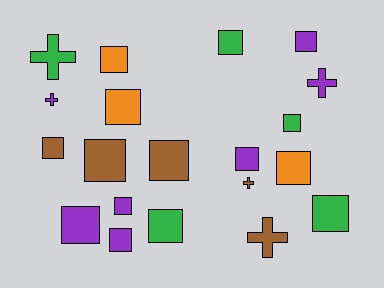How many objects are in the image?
There are 20 objects.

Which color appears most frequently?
Purple, with 7 objects.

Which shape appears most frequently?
Square, with 15 objects.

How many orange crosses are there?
There are no orange crosses.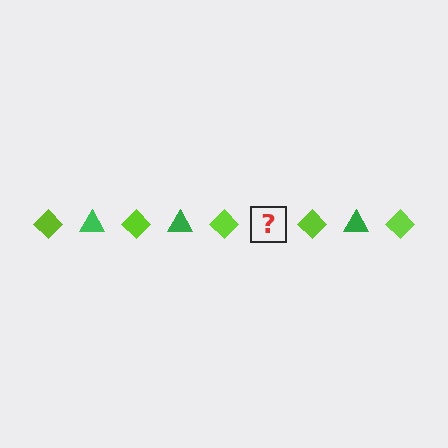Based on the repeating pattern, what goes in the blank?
The blank should be a green triangle.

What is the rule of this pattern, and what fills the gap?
The rule is that the pattern alternates between lime diamond and green triangle. The gap should be filled with a green triangle.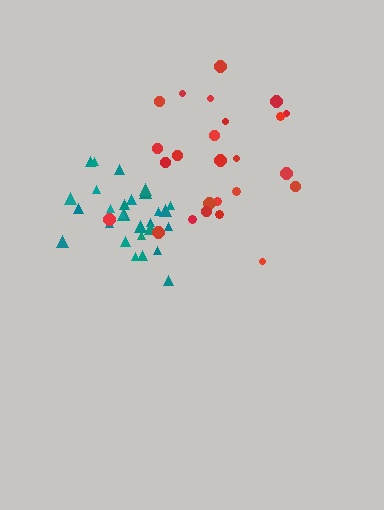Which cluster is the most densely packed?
Teal.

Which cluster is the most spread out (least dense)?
Red.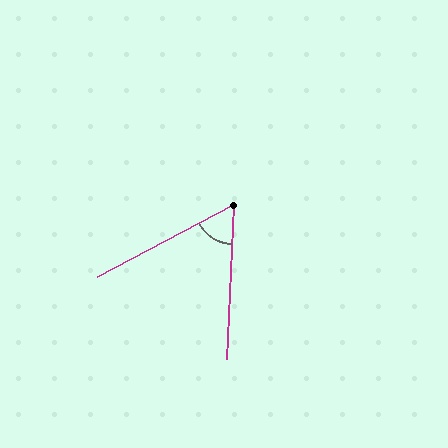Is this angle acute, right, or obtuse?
It is acute.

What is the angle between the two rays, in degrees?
Approximately 60 degrees.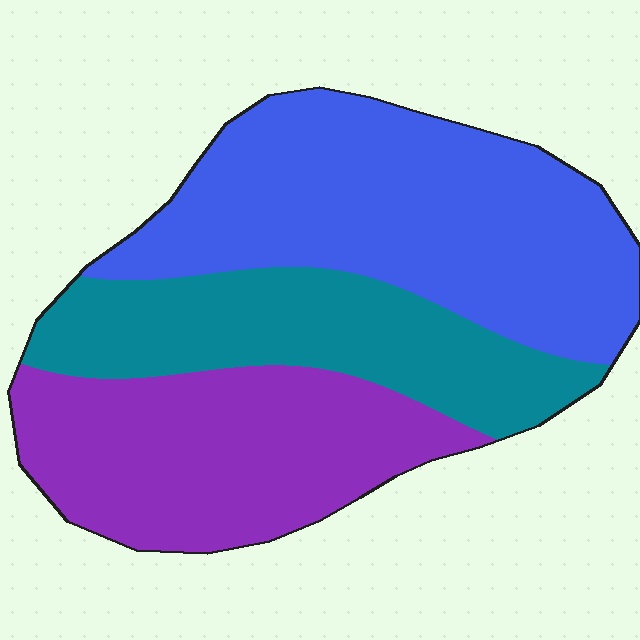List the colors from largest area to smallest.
From largest to smallest: blue, purple, teal.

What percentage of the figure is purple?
Purple takes up about one third (1/3) of the figure.